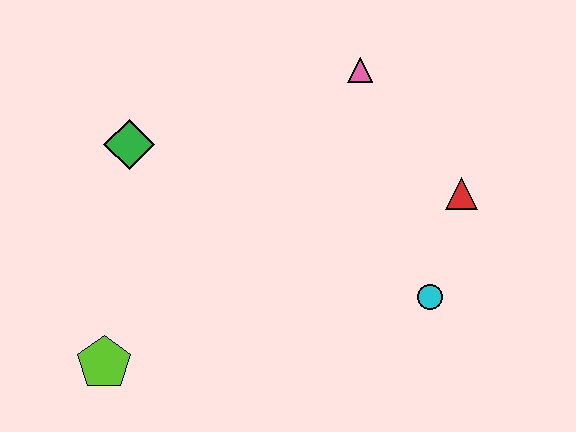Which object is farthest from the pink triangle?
The lime pentagon is farthest from the pink triangle.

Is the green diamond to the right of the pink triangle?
No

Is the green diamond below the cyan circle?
No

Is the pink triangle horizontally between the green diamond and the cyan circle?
Yes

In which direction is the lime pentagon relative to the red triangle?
The lime pentagon is to the left of the red triangle.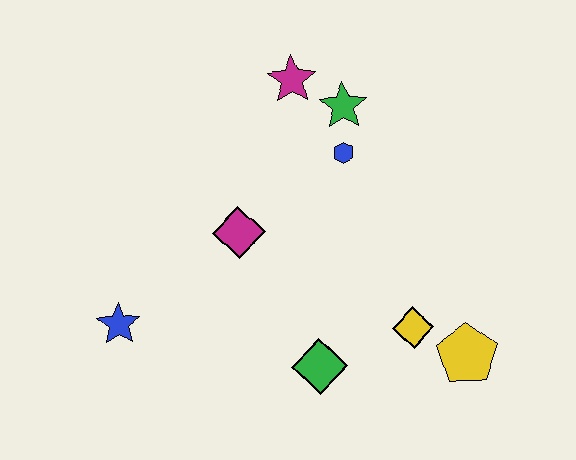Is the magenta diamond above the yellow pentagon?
Yes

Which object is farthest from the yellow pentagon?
The blue star is farthest from the yellow pentagon.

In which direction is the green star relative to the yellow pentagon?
The green star is above the yellow pentagon.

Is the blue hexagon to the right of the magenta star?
Yes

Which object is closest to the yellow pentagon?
The yellow diamond is closest to the yellow pentagon.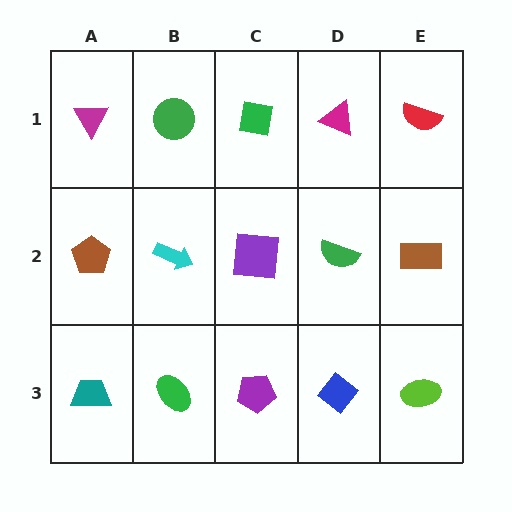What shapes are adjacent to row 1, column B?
A cyan arrow (row 2, column B), a magenta triangle (row 1, column A), a green square (row 1, column C).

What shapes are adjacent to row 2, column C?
A green square (row 1, column C), a purple pentagon (row 3, column C), a cyan arrow (row 2, column B), a green semicircle (row 2, column D).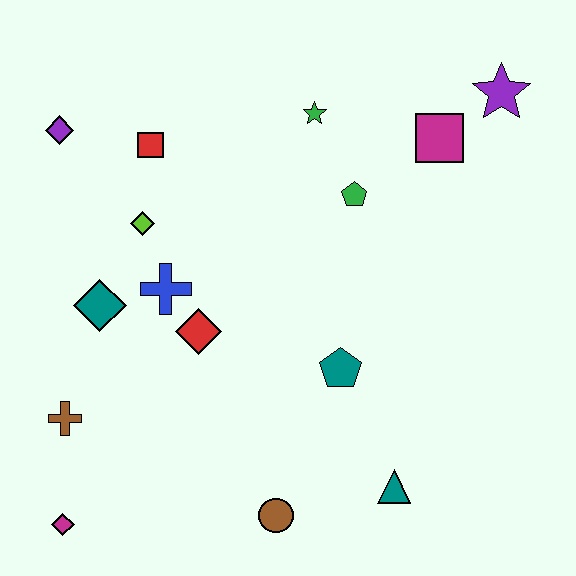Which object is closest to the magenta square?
The purple star is closest to the magenta square.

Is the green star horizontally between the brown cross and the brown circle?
No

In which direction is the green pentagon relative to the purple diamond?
The green pentagon is to the right of the purple diamond.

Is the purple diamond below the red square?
No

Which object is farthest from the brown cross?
The purple star is farthest from the brown cross.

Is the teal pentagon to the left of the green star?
No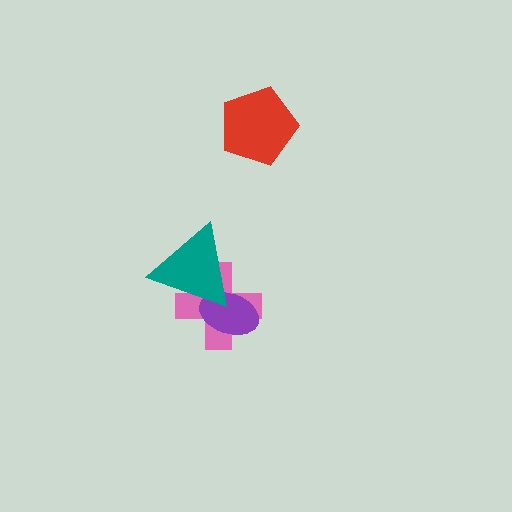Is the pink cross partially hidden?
Yes, it is partially covered by another shape.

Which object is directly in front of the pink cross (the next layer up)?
The purple ellipse is directly in front of the pink cross.